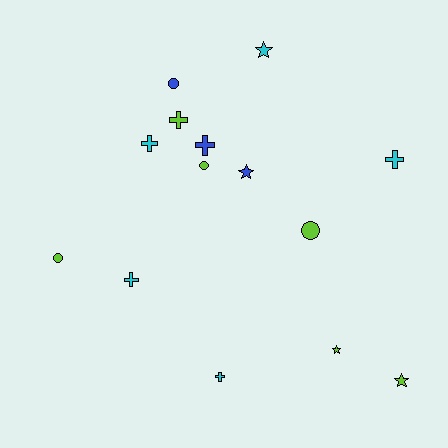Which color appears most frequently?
Lime, with 6 objects.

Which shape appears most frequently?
Cross, with 6 objects.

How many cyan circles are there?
There are no cyan circles.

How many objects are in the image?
There are 14 objects.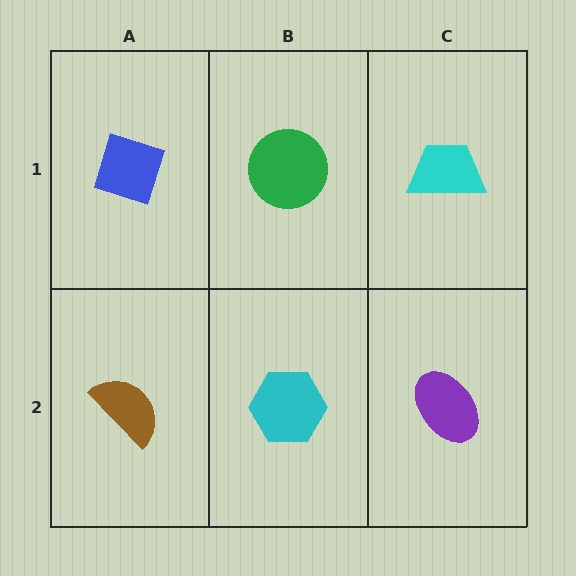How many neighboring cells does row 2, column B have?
3.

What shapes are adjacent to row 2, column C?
A cyan trapezoid (row 1, column C), a cyan hexagon (row 2, column B).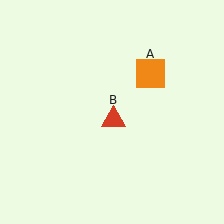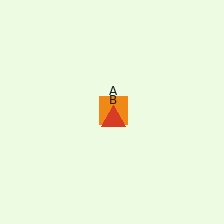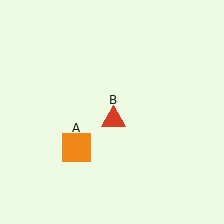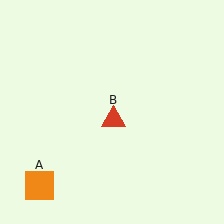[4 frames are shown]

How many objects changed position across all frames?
1 object changed position: orange square (object A).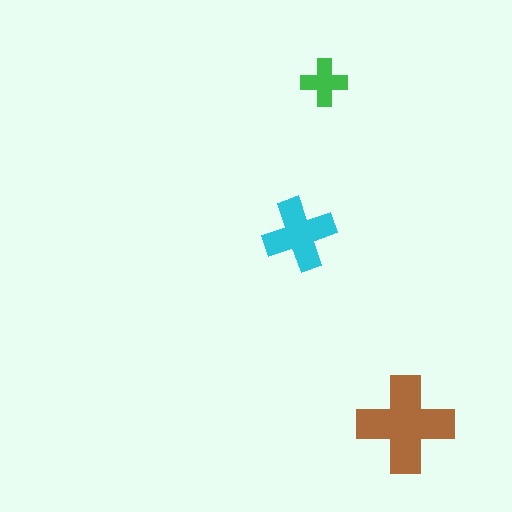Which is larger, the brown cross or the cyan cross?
The brown one.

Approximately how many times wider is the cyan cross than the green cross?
About 1.5 times wider.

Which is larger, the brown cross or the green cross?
The brown one.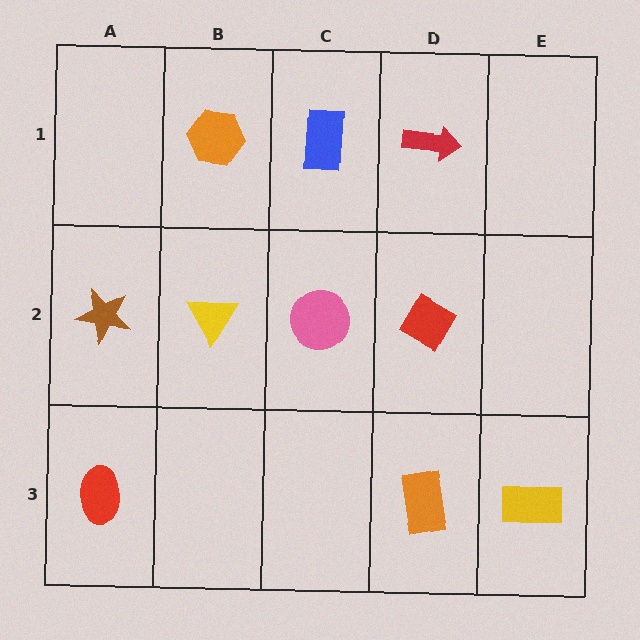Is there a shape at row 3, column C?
No, that cell is empty.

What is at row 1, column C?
A blue rectangle.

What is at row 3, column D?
An orange rectangle.